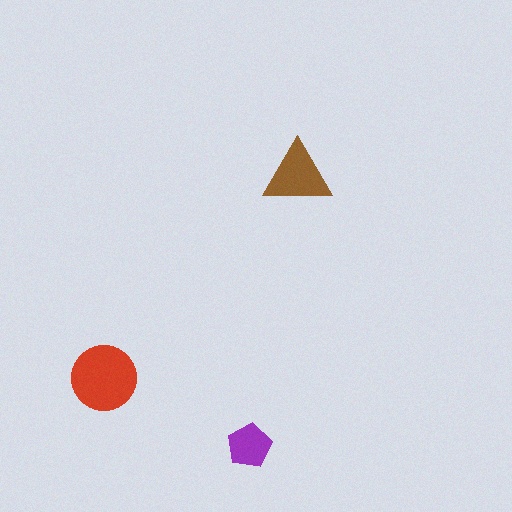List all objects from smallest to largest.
The purple pentagon, the brown triangle, the red circle.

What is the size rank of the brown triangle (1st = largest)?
2nd.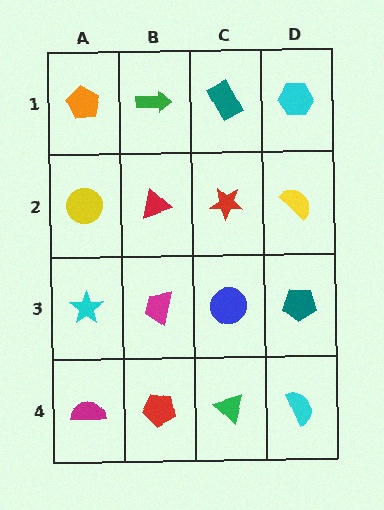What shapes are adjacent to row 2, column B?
A green arrow (row 1, column B), a magenta trapezoid (row 3, column B), a yellow circle (row 2, column A), a red star (row 2, column C).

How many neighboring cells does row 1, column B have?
3.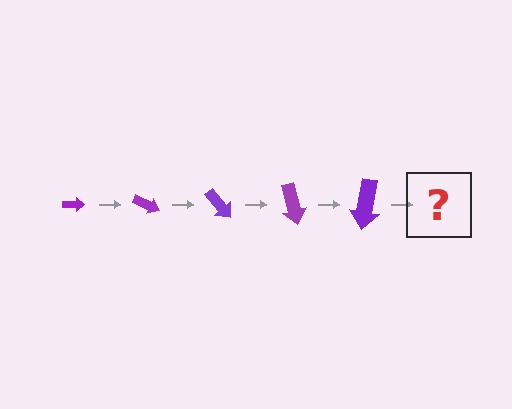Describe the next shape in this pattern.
It should be an arrow, larger than the previous one and rotated 125 degrees from the start.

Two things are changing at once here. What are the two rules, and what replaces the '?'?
The two rules are that the arrow grows larger each step and it rotates 25 degrees each step. The '?' should be an arrow, larger than the previous one and rotated 125 degrees from the start.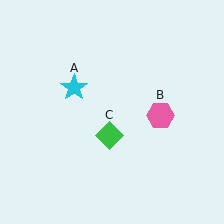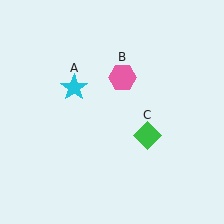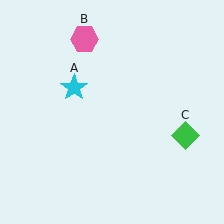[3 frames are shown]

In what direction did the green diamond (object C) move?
The green diamond (object C) moved right.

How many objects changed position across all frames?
2 objects changed position: pink hexagon (object B), green diamond (object C).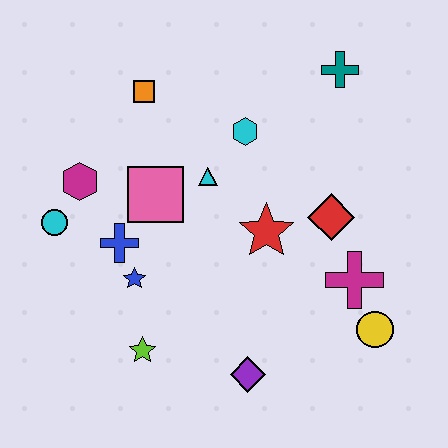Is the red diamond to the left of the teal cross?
Yes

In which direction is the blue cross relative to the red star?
The blue cross is to the left of the red star.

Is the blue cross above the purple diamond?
Yes